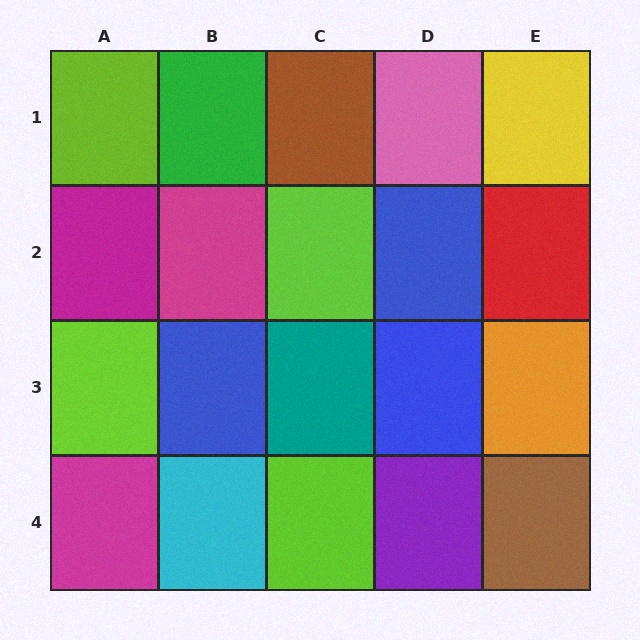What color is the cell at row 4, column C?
Lime.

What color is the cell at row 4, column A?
Magenta.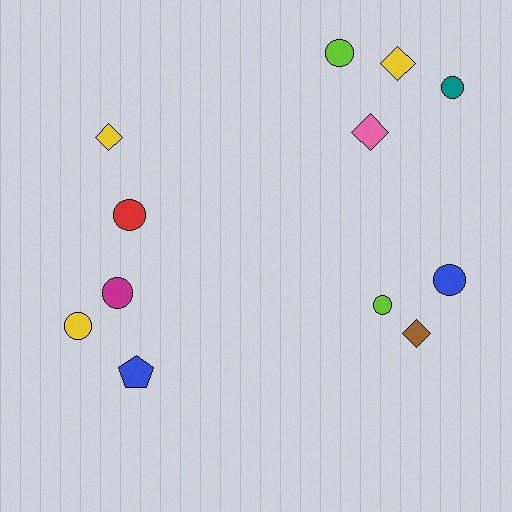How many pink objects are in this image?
There is 1 pink object.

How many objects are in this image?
There are 12 objects.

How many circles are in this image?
There are 7 circles.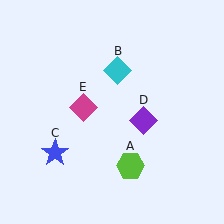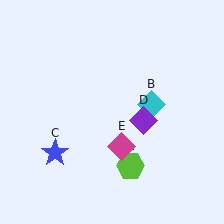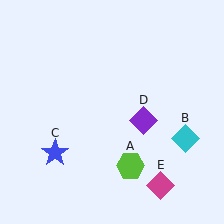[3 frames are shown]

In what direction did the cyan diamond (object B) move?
The cyan diamond (object B) moved down and to the right.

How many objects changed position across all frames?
2 objects changed position: cyan diamond (object B), magenta diamond (object E).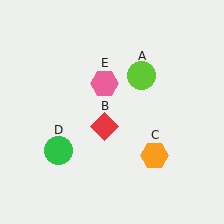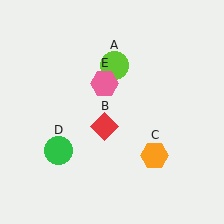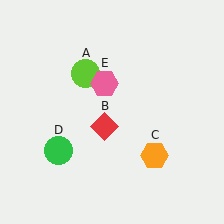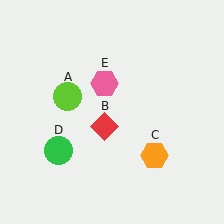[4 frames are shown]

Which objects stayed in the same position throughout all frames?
Red diamond (object B) and orange hexagon (object C) and green circle (object D) and pink hexagon (object E) remained stationary.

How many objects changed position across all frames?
1 object changed position: lime circle (object A).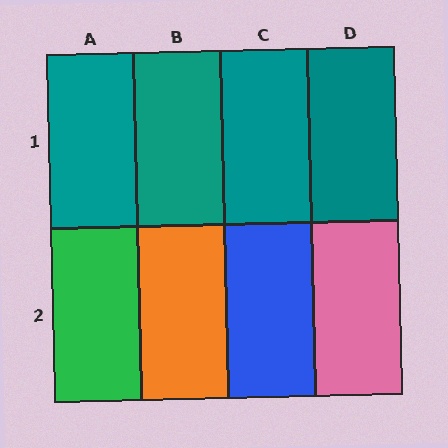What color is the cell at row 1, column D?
Teal.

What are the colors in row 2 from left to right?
Green, orange, blue, pink.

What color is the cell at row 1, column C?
Teal.